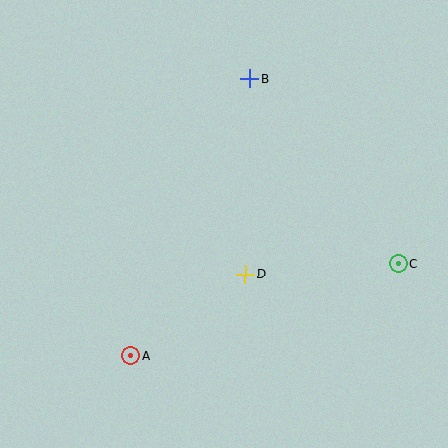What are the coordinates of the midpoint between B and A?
The midpoint between B and A is at (190, 217).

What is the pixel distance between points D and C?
The distance between D and C is 153 pixels.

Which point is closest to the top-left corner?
Point B is closest to the top-left corner.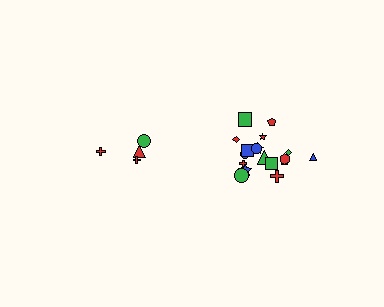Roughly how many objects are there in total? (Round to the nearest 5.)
Roughly 20 objects in total.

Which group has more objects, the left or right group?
The right group.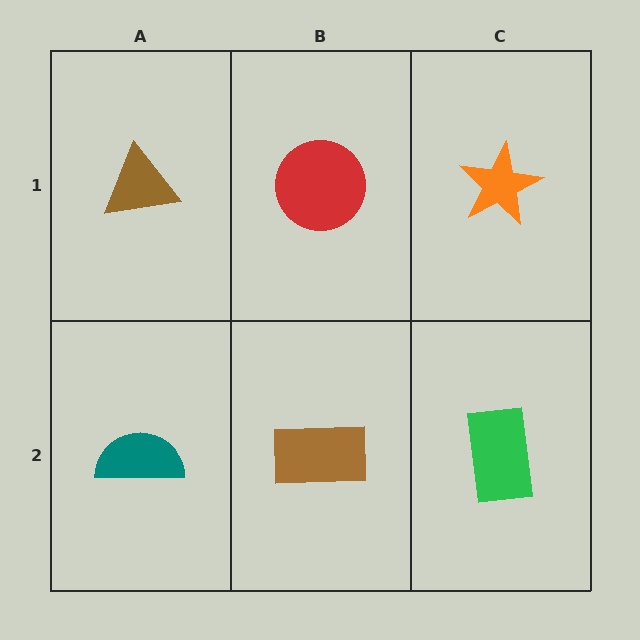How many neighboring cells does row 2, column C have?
2.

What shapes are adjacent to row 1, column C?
A green rectangle (row 2, column C), a red circle (row 1, column B).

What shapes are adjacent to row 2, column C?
An orange star (row 1, column C), a brown rectangle (row 2, column B).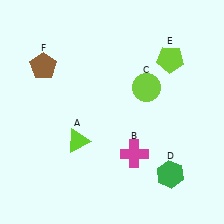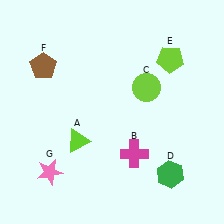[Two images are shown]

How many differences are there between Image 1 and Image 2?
There is 1 difference between the two images.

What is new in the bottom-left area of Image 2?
A pink star (G) was added in the bottom-left area of Image 2.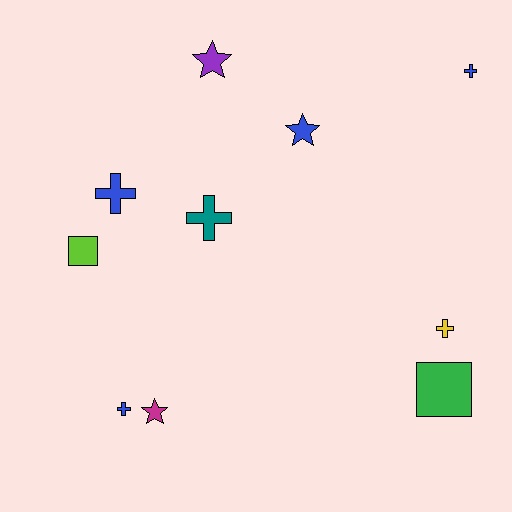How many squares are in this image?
There are 2 squares.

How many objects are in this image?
There are 10 objects.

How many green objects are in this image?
There is 1 green object.